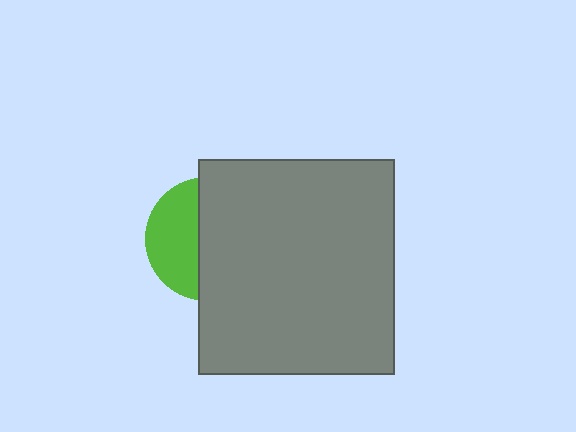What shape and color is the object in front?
The object in front is a gray rectangle.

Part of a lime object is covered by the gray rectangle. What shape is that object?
It is a circle.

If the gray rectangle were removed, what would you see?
You would see the complete lime circle.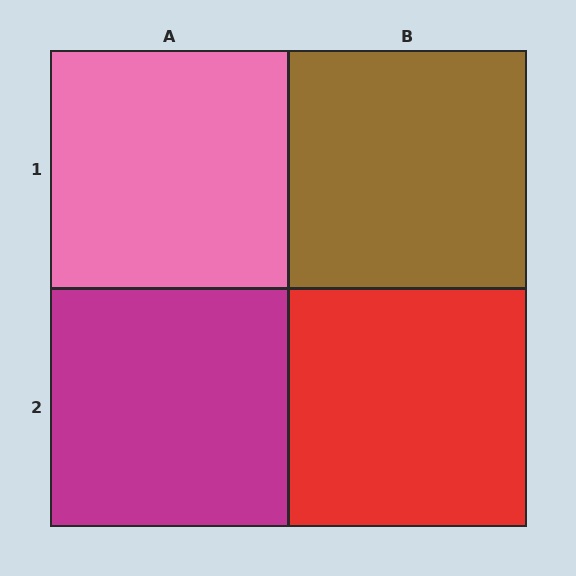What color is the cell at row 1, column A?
Pink.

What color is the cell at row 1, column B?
Brown.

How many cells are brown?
1 cell is brown.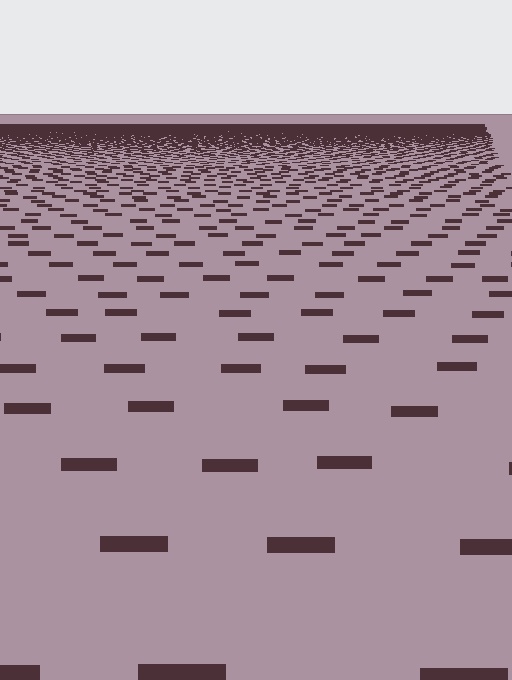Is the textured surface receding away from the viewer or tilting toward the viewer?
The surface is receding away from the viewer. Texture elements get smaller and denser toward the top.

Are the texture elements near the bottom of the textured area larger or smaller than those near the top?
Larger. Near the bottom, elements are closer to the viewer and appear at a bigger on-screen size.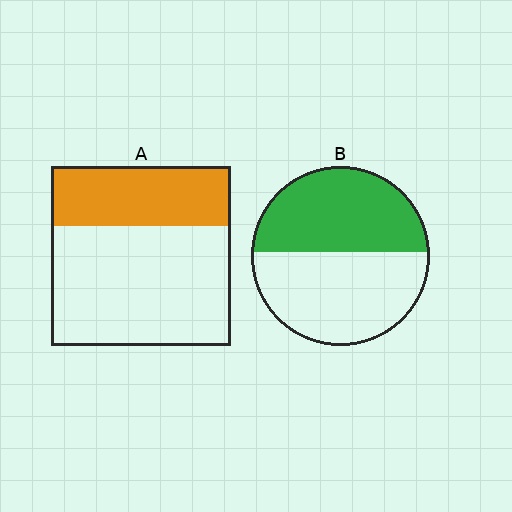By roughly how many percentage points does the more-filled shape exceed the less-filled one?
By roughly 15 percentage points (B over A).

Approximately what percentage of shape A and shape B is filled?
A is approximately 35% and B is approximately 45%.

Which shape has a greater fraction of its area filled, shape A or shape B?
Shape B.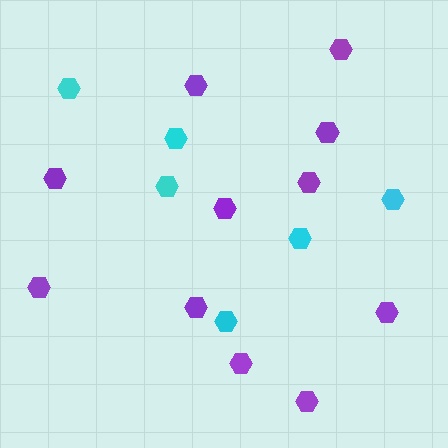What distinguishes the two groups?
There are 2 groups: one group of purple hexagons (11) and one group of cyan hexagons (6).